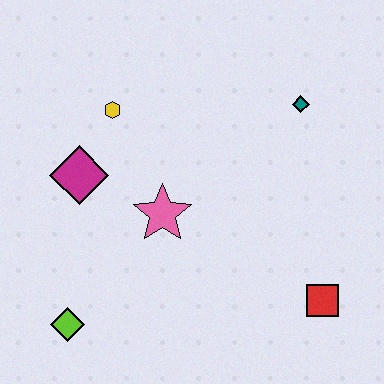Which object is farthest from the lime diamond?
The teal diamond is farthest from the lime diamond.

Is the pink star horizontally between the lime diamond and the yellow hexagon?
No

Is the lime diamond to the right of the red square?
No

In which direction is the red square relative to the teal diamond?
The red square is below the teal diamond.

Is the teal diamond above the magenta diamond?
Yes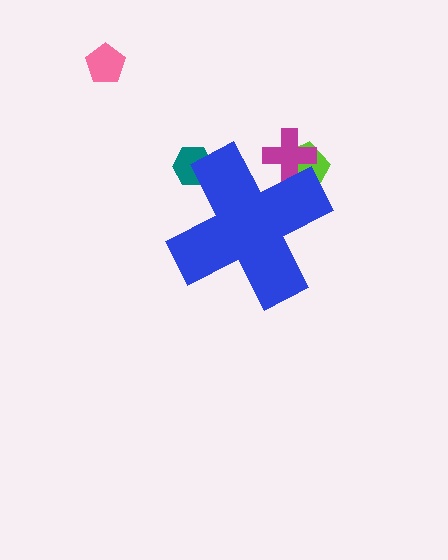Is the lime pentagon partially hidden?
Yes, the lime pentagon is partially hidden behind the blue cross.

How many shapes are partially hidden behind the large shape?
3 shapes are partially hidden.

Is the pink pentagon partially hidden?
No, the pink pentagon is fully visible.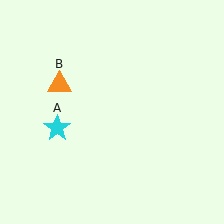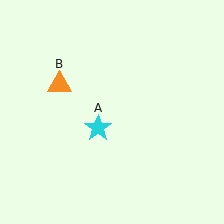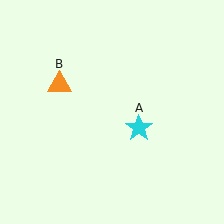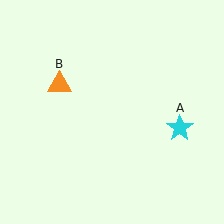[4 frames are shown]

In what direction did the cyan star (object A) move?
The cyan star (object A) moved right.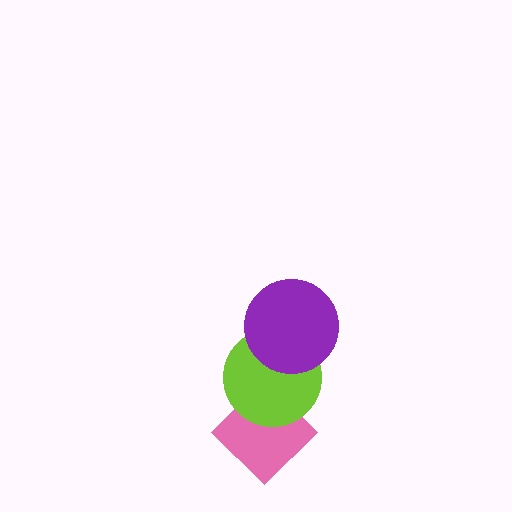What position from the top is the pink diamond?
The pink diamond is 3rd from the top.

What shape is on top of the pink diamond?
The lime circle is on top of the pink diamond.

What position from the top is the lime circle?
The lime circle is 2nd from the top.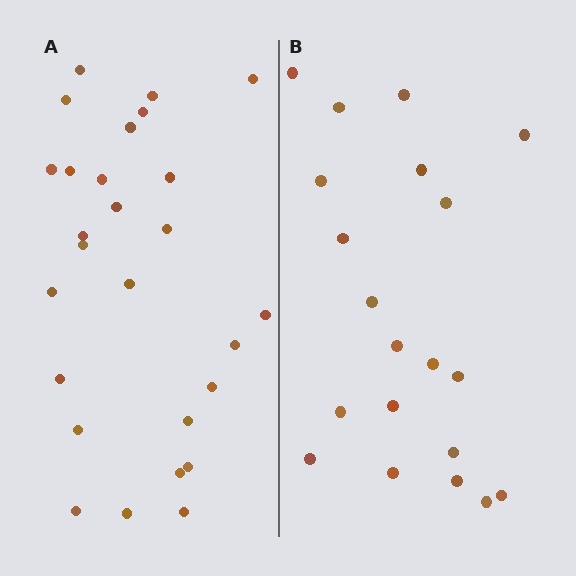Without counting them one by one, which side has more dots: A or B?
Region A (the left region) has more dots.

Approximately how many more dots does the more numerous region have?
Region A has roughly 8 or so more dots than region B.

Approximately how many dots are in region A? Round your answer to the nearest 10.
About 30 dots. (The exact count is 27, which rounds to 30.)